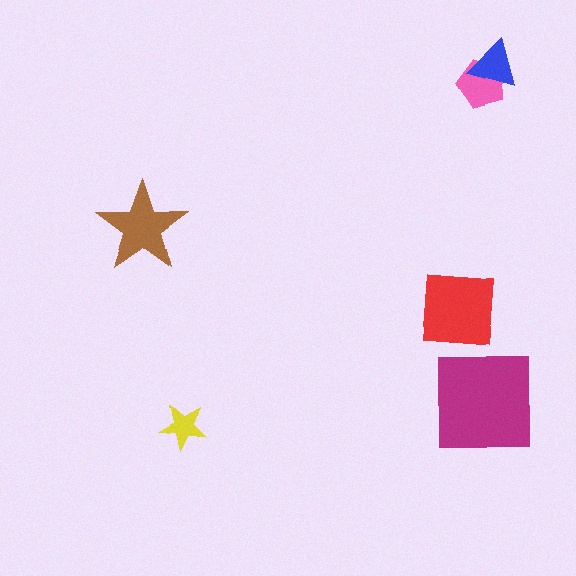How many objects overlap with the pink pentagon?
1 object overlaps with the pink pentagon.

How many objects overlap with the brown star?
0 objects overlap with the brown star.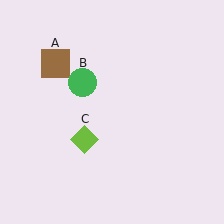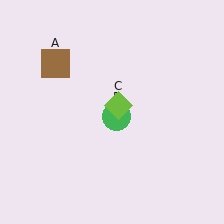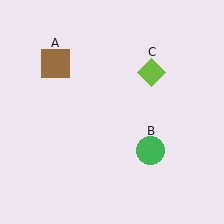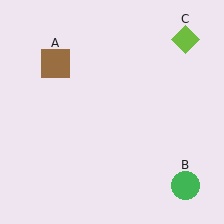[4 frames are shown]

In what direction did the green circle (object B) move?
The green circle (object B) moved down and to the right.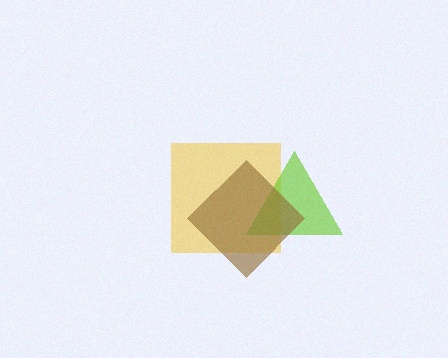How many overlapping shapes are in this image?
There are 3 overlapping shapes in the image.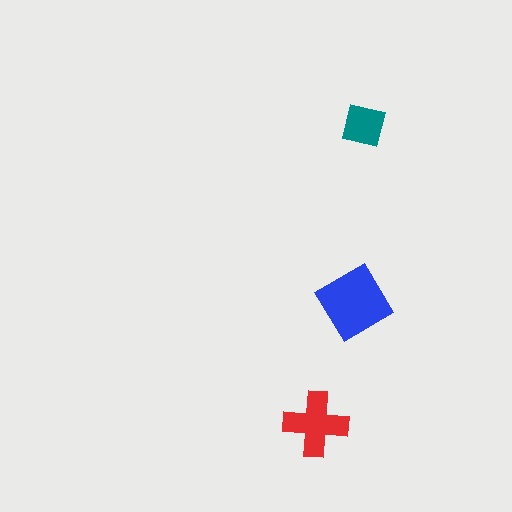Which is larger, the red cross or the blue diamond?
The blue diamond.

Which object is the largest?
The blue diamond.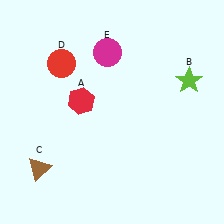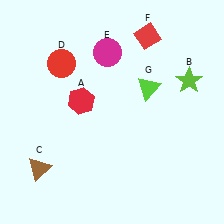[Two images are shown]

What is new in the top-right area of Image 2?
A lime triangle (G) was added in the top-right area of Image 2.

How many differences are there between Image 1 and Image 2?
There are 2 differences between the two images.